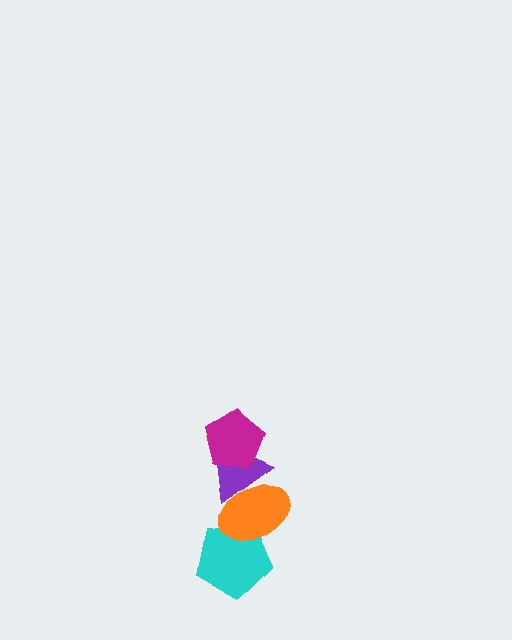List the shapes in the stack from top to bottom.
From top to bottom: the magenta pentagon, the purple triangle, the orange ellipse, the cyan pentagon.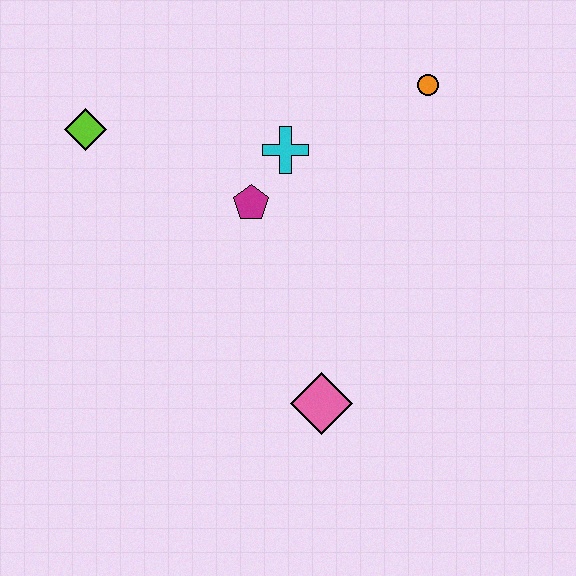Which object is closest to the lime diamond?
The magenta pentagon is closest to the lime diamond.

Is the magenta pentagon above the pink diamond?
Yes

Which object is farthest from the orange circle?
The lime diamond is farthest from the orange circle.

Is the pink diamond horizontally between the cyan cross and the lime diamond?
No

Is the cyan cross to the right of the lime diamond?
Yes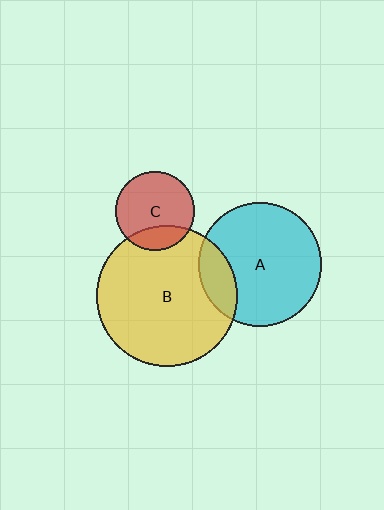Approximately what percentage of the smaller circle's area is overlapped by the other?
Approximately 20%.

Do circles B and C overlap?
Yes.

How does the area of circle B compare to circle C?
Approximately 3.1 times.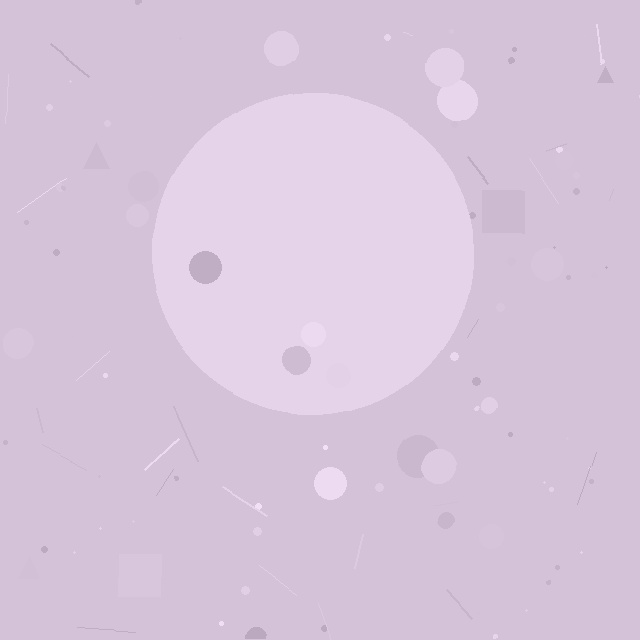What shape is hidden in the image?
A circle is hidden in the image.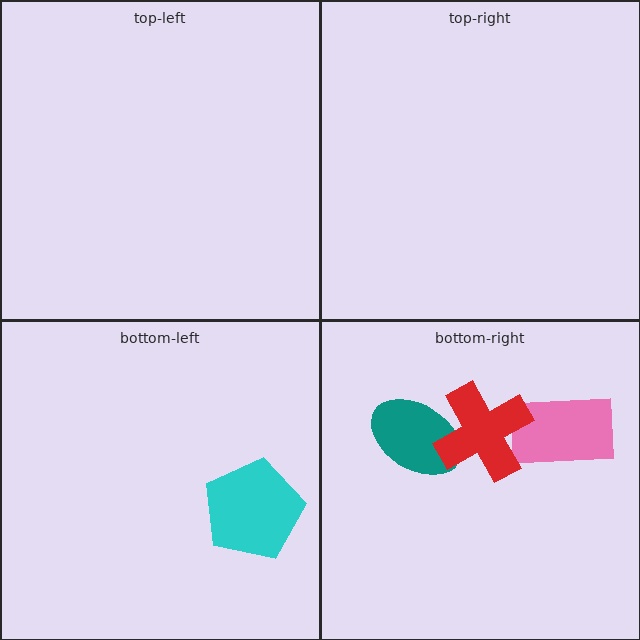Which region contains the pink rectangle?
The bottom-right region.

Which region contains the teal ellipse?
The bottom-right region.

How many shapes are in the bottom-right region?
3.